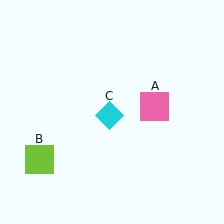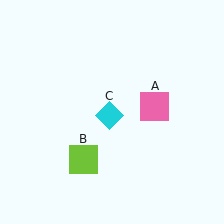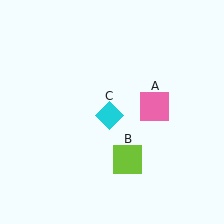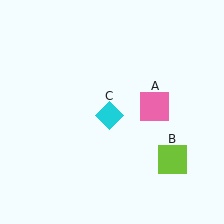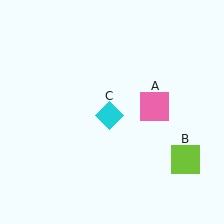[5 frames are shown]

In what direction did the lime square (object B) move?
The lime square (object B) moved right.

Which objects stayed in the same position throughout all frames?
Pink square (object A) and cyan diamond (object C) remained stationary.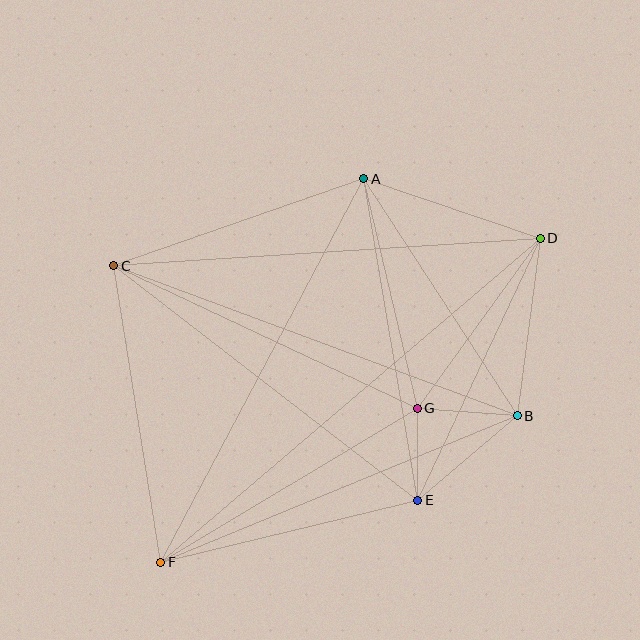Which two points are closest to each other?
Points E and G are closest to each other.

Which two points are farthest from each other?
Points D and F are farthest from each other.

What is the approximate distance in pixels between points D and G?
The distance between D and G is approximately 210 pixels.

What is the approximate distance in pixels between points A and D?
The distance between A and D is approximately 187 pixels.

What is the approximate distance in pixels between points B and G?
The distance between B and G is approximately 100 pixels.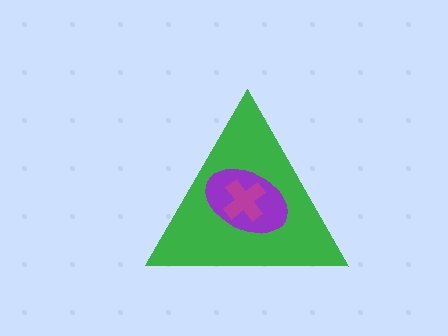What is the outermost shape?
The green triangle.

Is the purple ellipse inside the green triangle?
Yes.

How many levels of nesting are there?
3.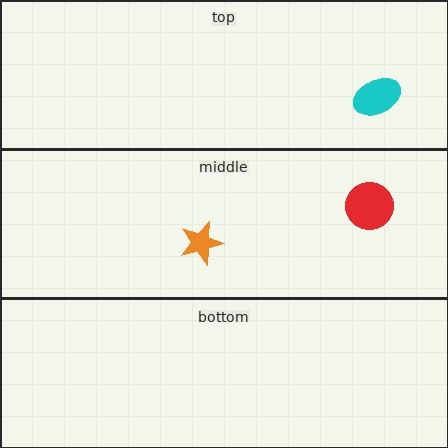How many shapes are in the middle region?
2.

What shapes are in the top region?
The cyan ellipse.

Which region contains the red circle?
The middle region.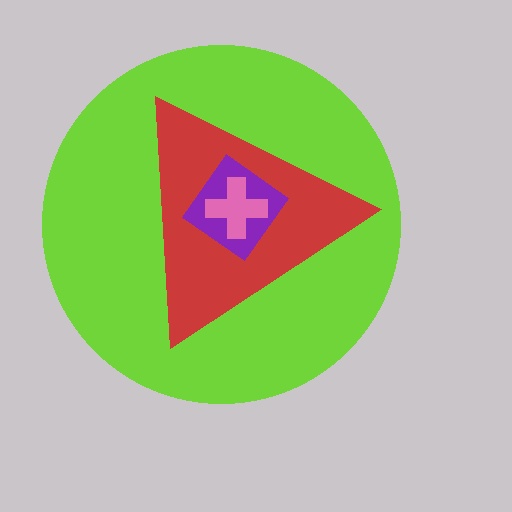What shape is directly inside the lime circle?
The red triangle.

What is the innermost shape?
The pink cross.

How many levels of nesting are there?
4.